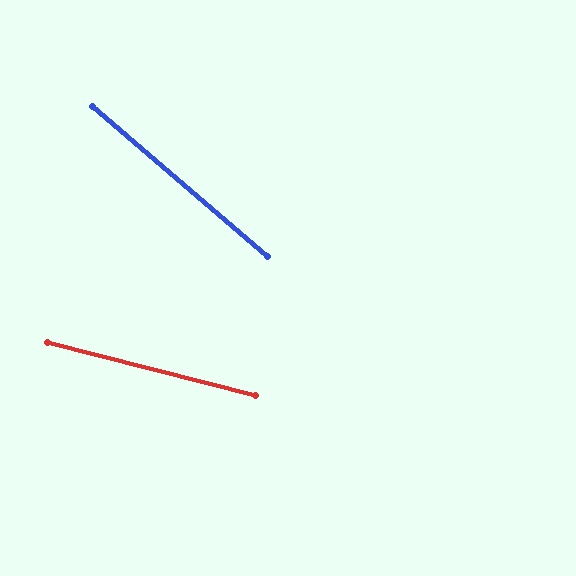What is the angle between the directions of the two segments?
Approximately 26 degrees.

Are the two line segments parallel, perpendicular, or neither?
Neither parallel nor perpendicular — they differ by about 26°.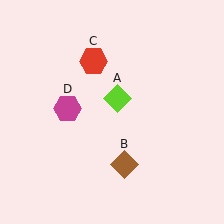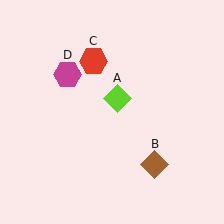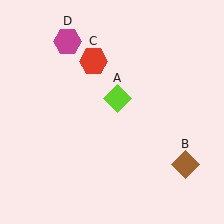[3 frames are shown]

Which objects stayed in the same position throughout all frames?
Lime diamond (object A) and red hexagon (object C) remained stationary.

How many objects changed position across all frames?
2 objects changed position: brown diamond (object B), magenta hexagon (object D).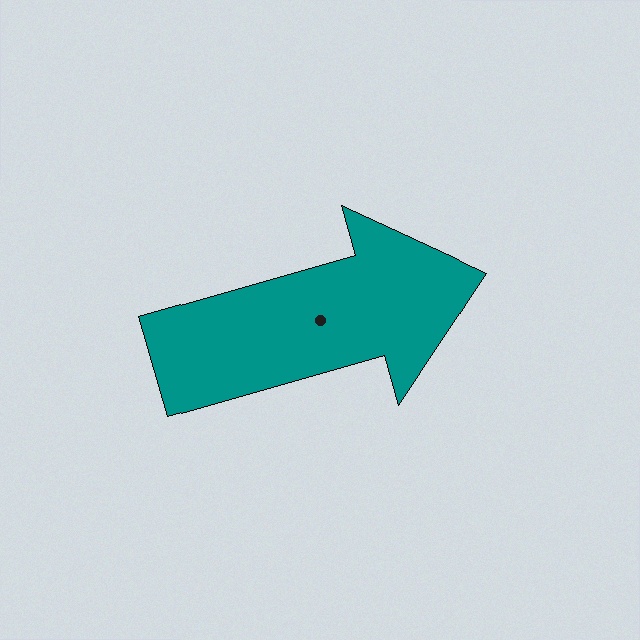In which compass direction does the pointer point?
East.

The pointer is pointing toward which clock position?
Roughly 2 o'clock.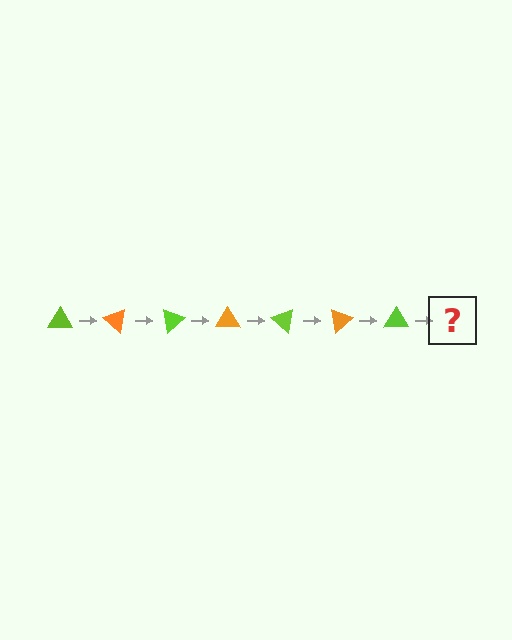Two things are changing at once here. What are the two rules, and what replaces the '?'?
The two rules are that it rotates 40 degrees each step and the color cycles through lime and orange. The '?' should be an orange triangle, rotated 280 degrees from the start.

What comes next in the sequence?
The next element should be an orange triangle, rotated 280 degrees from the start.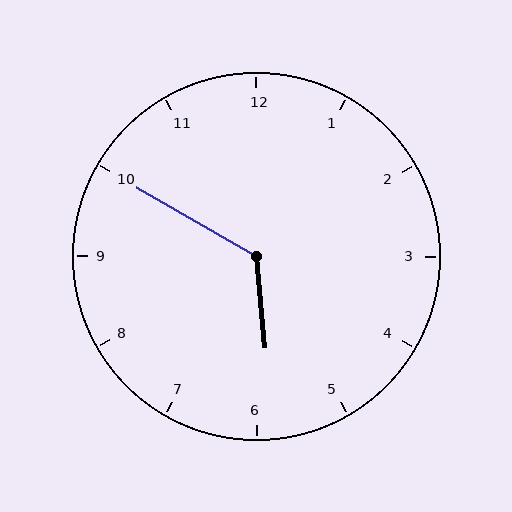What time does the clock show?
5:50.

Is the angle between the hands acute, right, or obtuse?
It is obtuse.